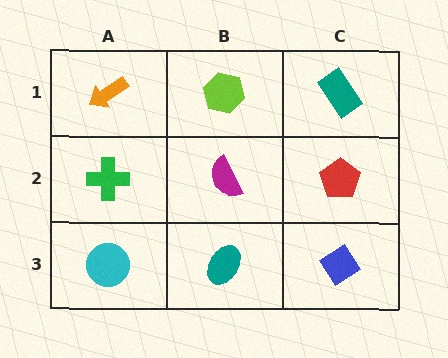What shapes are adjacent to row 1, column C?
A red pentagon (row 2, column C), a lime hexagon (row 1, column B).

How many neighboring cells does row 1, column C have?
2.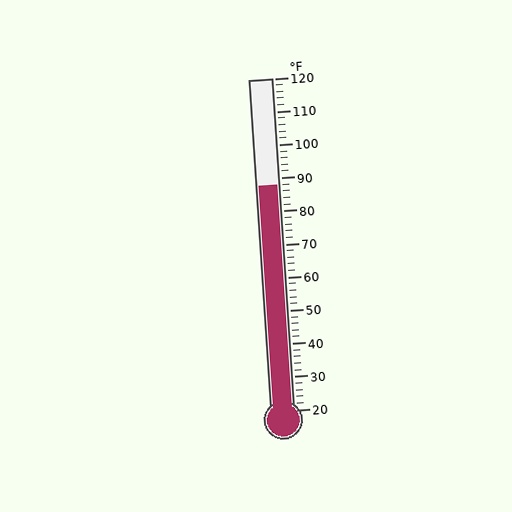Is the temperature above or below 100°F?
The temperature is below 100°F.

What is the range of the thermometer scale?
The thermometer scale ranges from 20°F to 120°F.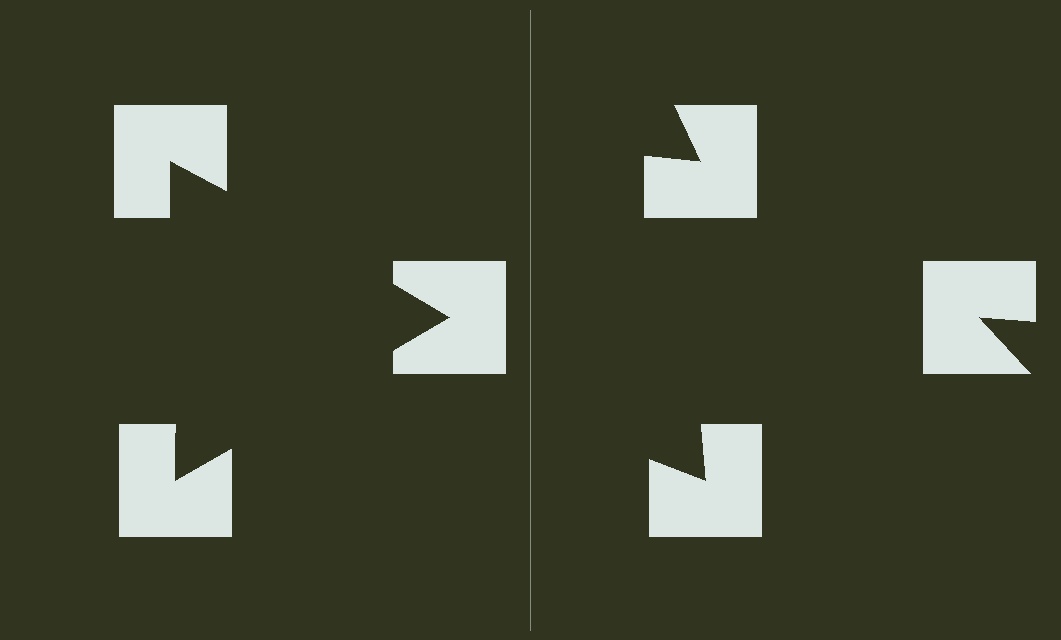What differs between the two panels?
The notched squares are positioned identically on both sides; only the wedge orientations differ. On the left they align to a triangle; on the right they are misaligned.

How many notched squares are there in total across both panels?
6 — 3 on each side.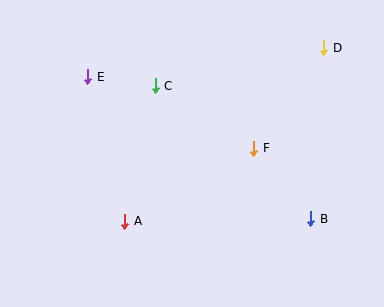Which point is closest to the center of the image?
Point F at (254, 148) is closest to the center.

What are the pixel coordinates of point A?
Point A is at (125, 221).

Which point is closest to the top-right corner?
Point D is closest to the top-right corner.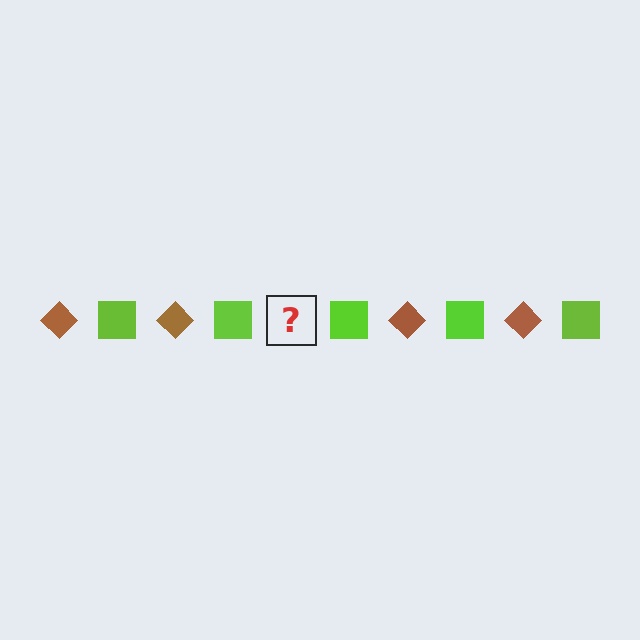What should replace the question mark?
The question mark should be replaced with a brown diamond.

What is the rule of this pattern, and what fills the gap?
The rule is that the pattern alternates between brown diamond and lime square. The gap should be filled with a brown diamond.